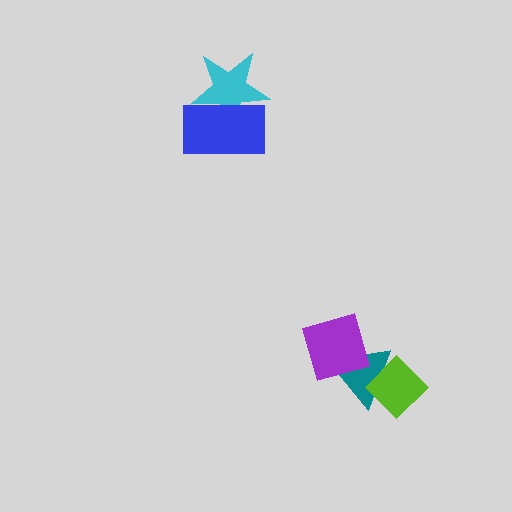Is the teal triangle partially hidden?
Yes, it is partially covered by another shape.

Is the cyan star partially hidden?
Yes, it is partially covered by another shape.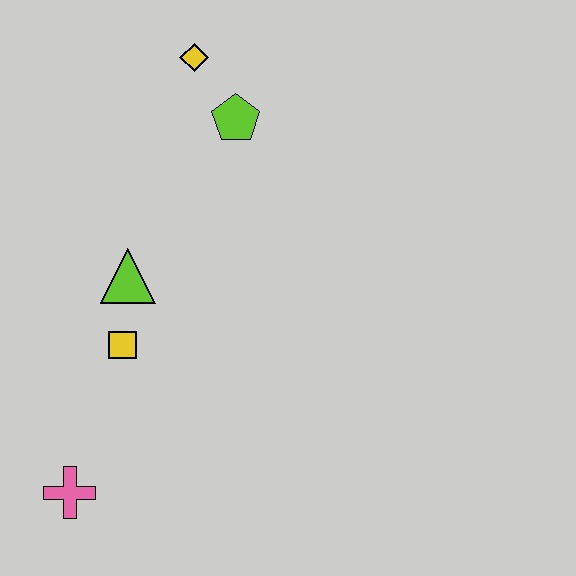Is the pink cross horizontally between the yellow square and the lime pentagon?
No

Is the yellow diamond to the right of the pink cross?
Yes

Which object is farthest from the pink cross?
The yellow diamond is farthest from the pink cross.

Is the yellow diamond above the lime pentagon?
Yes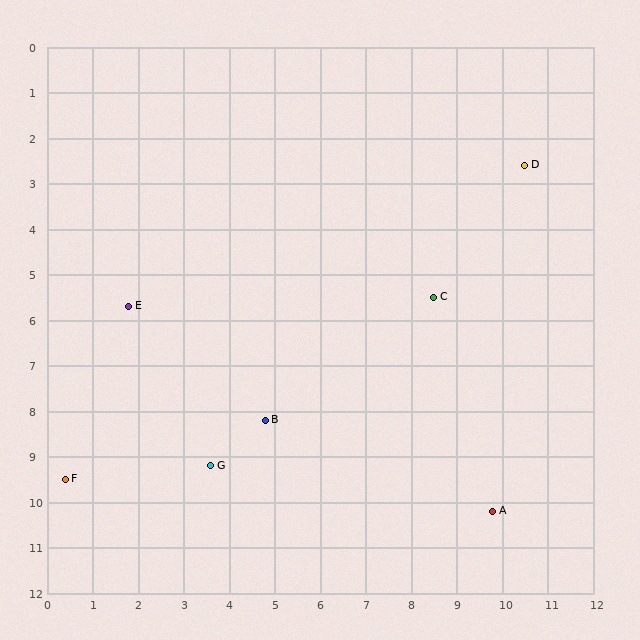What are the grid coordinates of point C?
Point C is at approximately (8.5, 5.5).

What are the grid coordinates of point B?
Point B is at approximately (4.8, 8.2).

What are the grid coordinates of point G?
Point G is at approximately (3.6, 9.2).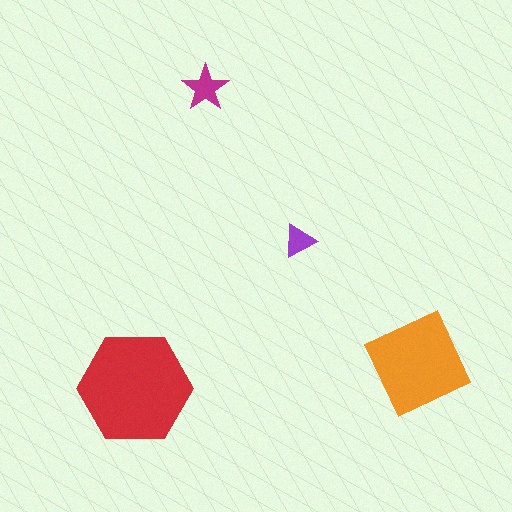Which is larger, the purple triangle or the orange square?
The orange square.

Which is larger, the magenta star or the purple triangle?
The magenta star.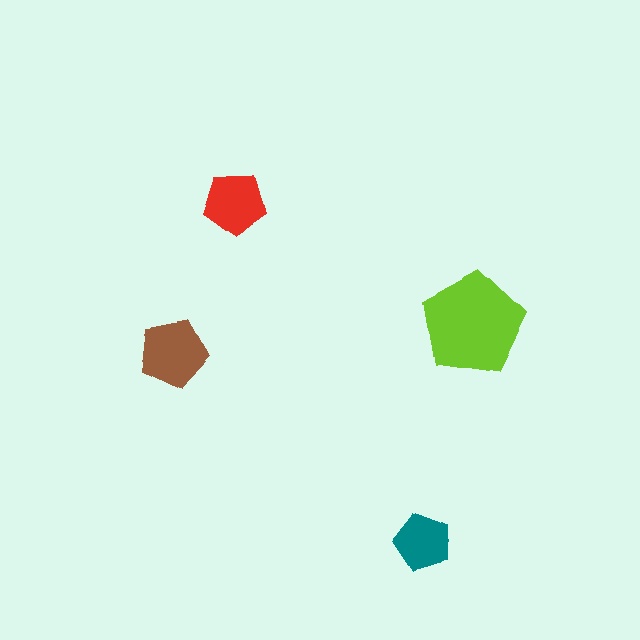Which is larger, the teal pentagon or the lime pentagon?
The lime one.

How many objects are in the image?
There are 4 objects in the image.